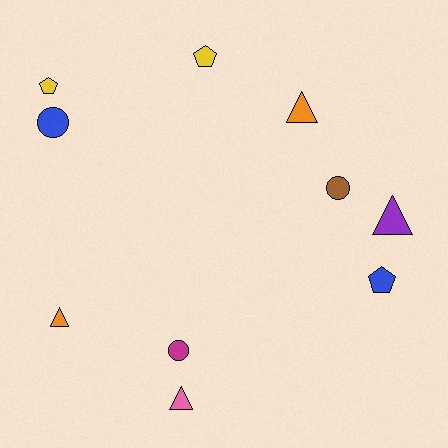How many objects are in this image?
There are 10 objects.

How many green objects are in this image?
There are no green objects.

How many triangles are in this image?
There are 4 triangles.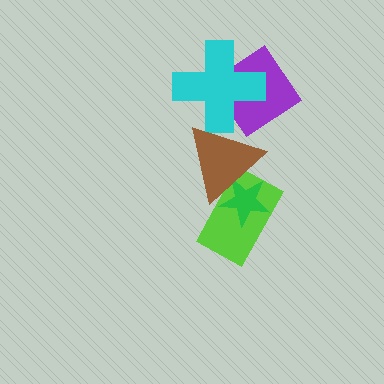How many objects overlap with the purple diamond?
1 object overlaps with the purple diamond.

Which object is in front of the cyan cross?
The brown triangle is in front of the cyan cross.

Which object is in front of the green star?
The brown triangle is in front of the green star.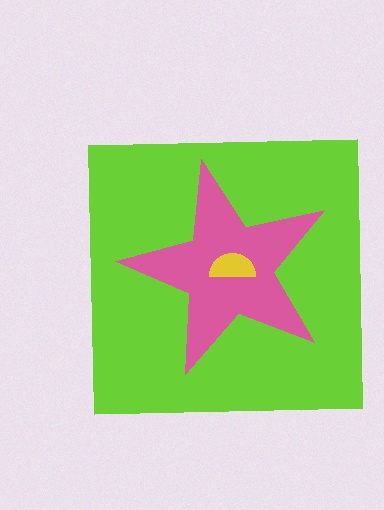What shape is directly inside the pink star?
The yellow semicircle.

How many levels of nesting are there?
3.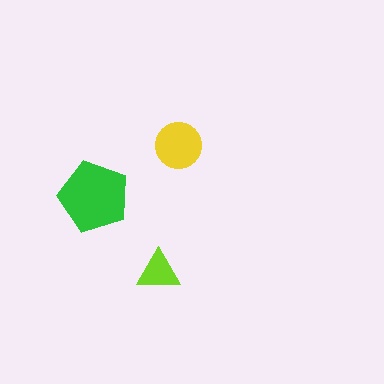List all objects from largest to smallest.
The green pentagon, the yellow circle, the lime triangle.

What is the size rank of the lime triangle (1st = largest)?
3rd.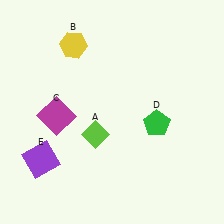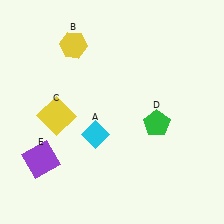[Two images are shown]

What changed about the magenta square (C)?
In Image 1, C is magenta. In Image 2, it changed to yellow.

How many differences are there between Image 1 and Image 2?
There are 2 differences between the two images.